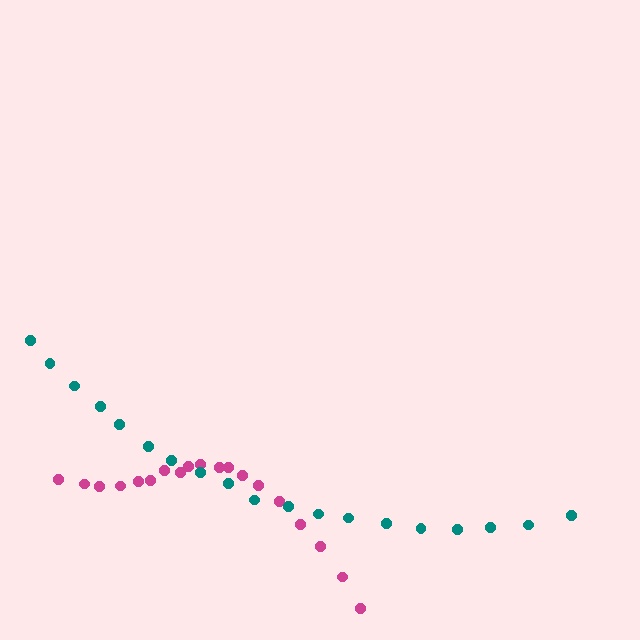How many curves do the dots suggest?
There are 2 distinct paths.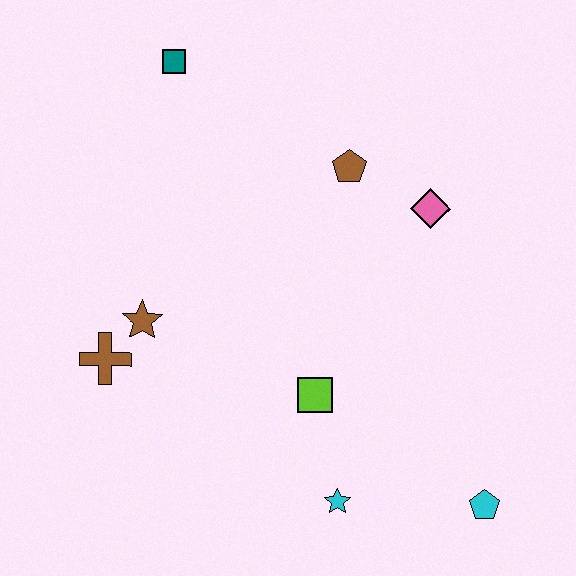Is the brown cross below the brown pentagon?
Yes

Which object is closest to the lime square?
The cyan star is closest to the lime square.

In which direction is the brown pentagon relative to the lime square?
The brown pentagon is above the lime square.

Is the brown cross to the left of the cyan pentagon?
Yes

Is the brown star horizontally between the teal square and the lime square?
No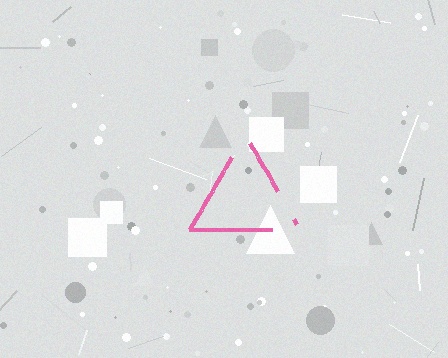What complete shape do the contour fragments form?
The contour fragments form a triangle.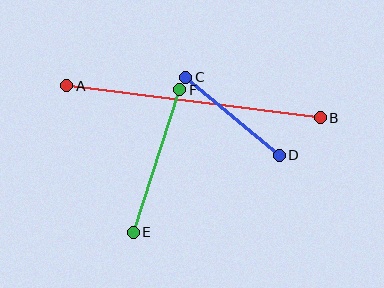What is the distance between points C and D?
The distance is approximately 122 pixels.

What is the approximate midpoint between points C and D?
The midpoint is at approximately (232, 116) pixels.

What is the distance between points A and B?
The distance is approximately 256 pixels.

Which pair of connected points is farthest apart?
Points A and B are farthest apart.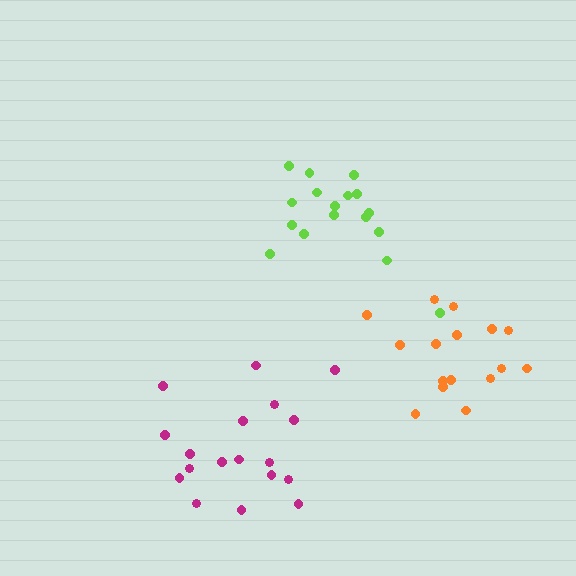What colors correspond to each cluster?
The clusters are colored: lime, magenta, orange.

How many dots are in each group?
Group 1: 17 dots, Group 2: 18 dots, Group 3: 16 dots (51 total).